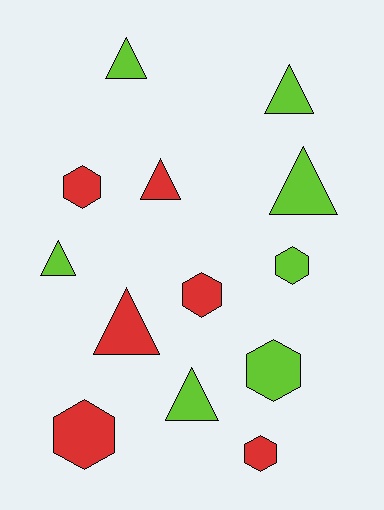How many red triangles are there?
There are 2 red triangles.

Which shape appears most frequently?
Triangle, with 7 objects.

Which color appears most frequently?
Lime, with 7 objects.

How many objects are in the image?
There are 13 objects.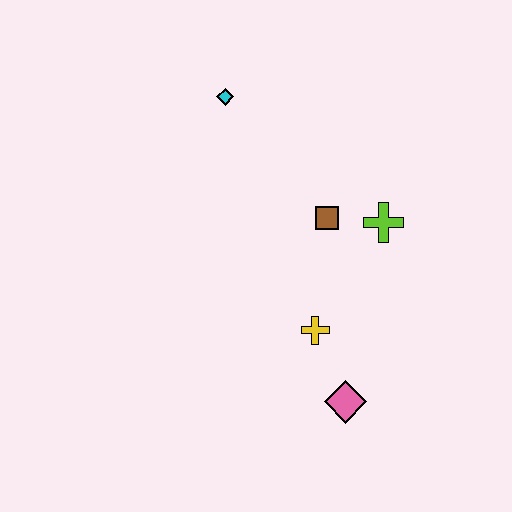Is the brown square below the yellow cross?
No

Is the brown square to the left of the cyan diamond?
No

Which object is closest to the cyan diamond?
The brown square is closest to the cyan diamond.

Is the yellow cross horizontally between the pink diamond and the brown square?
No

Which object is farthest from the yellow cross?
The cyan diamond is farthest from the yellow cross.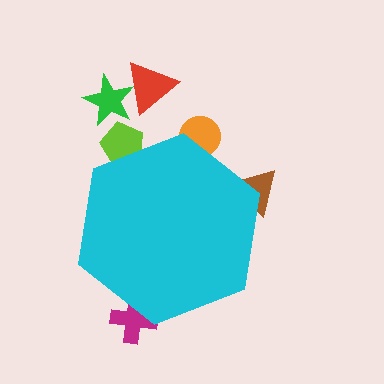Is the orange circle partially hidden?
Yes, the orange circle is partially hidden behind the cyan hexagon.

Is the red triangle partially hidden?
No, the red triangle is fully visible.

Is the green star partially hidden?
No, the green star is fully visible.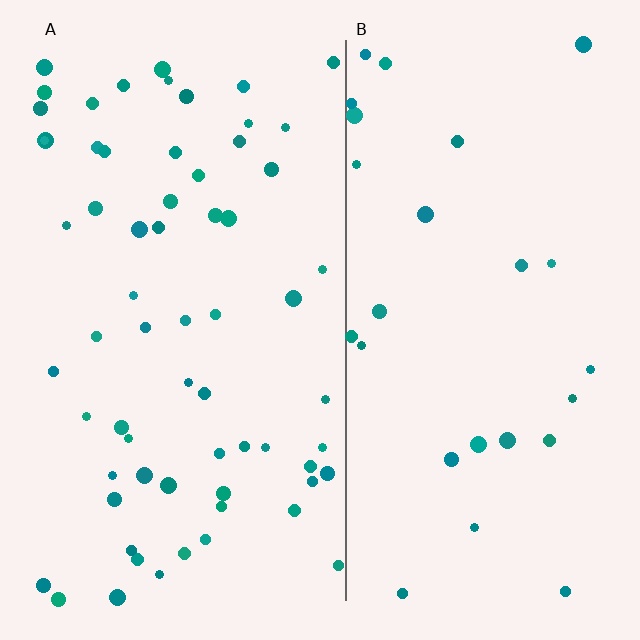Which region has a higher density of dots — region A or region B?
A (the left).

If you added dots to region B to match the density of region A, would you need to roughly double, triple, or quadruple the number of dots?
Approximately double.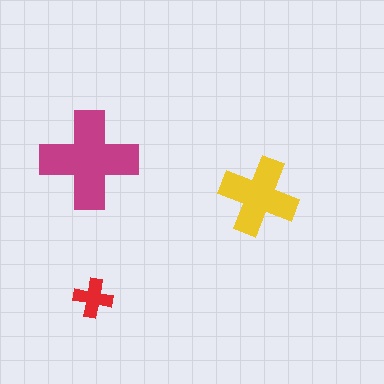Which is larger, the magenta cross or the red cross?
The magenta one.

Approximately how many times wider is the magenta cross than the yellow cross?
About 1.5 times wider.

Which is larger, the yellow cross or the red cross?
The yellow one.